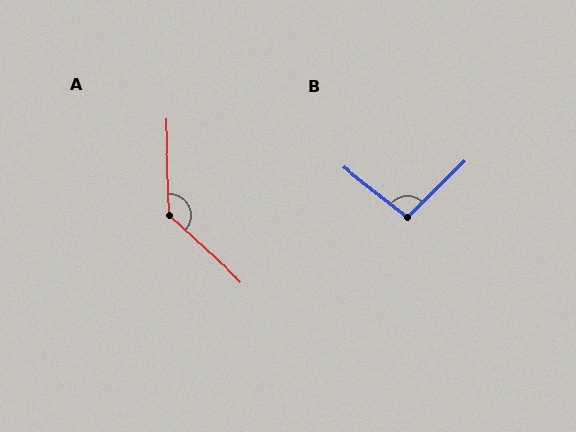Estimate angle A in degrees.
Approximately 135 degrees.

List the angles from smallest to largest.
B (97°), A (135°).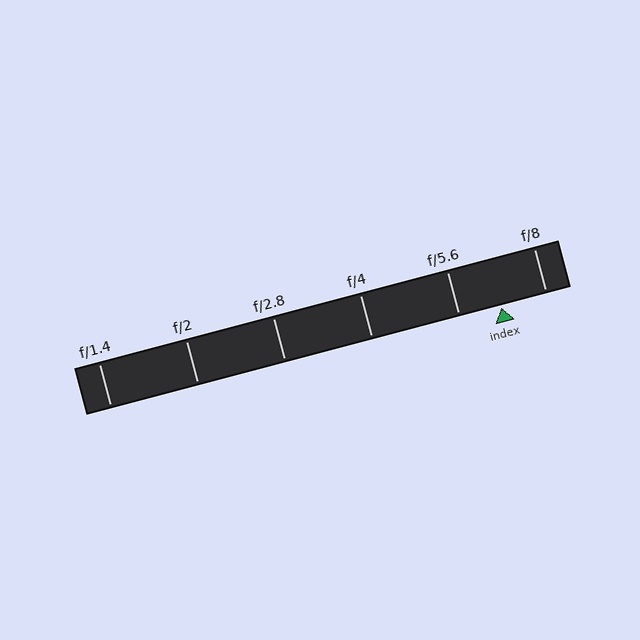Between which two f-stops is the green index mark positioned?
The index mark is between f/5.6 and f/8.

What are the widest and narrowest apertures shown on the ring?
The widest aperture shown is f/1.4 and the narrowest is f/8.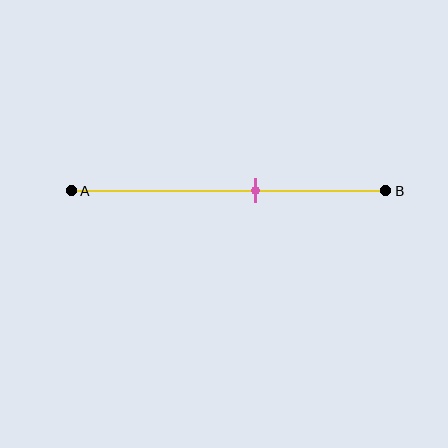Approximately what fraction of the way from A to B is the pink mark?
The pink mark is approximately 60% of the way from A to B.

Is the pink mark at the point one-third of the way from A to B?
No, the mark is at about 60% from A, not at the 33% one-third point.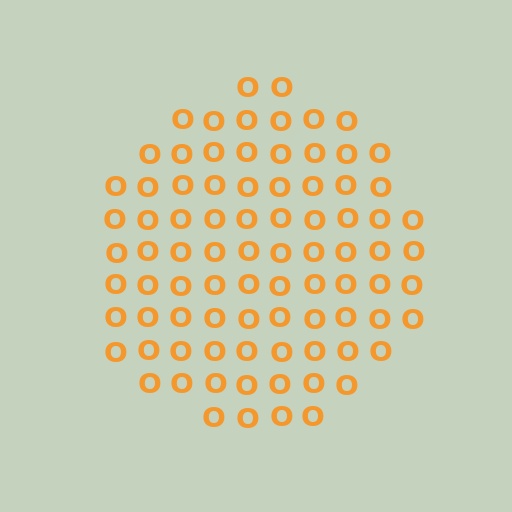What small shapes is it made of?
It is made of small letter O's.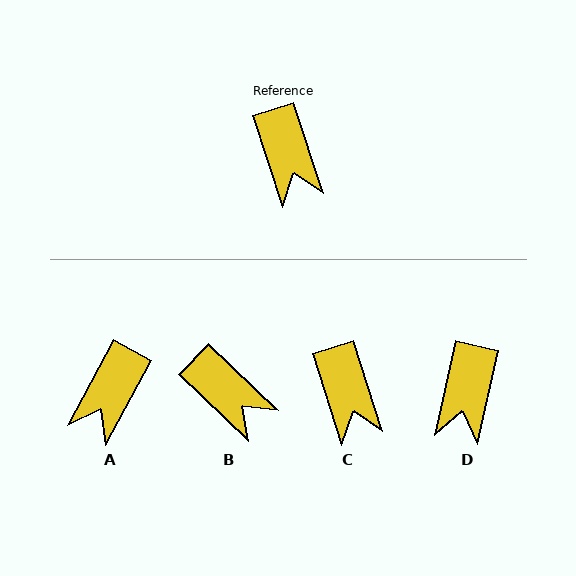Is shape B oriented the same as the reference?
No, it is off by about 28 degrees.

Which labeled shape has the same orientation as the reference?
C.